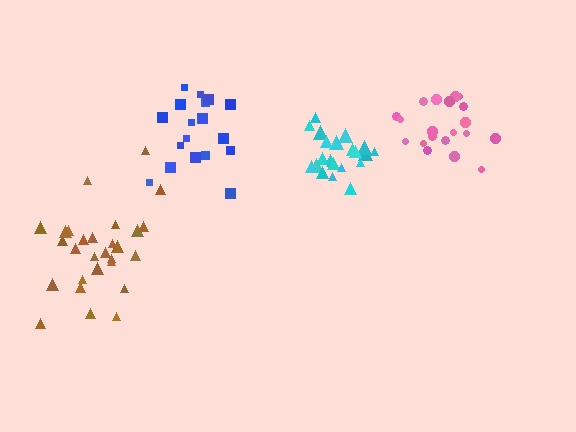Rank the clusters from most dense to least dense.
cyan, pink, brown, blue.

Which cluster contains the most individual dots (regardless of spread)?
Brown (28).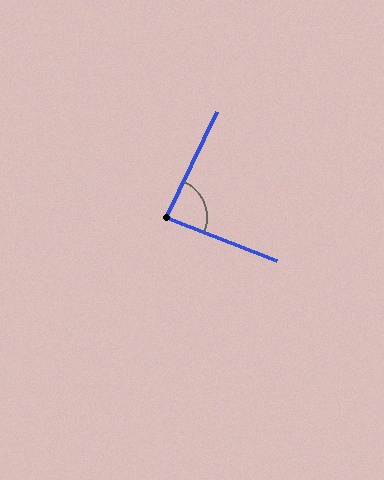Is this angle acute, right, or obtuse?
It is approximately a right angle.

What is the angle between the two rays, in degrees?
Approximately 86 degrees.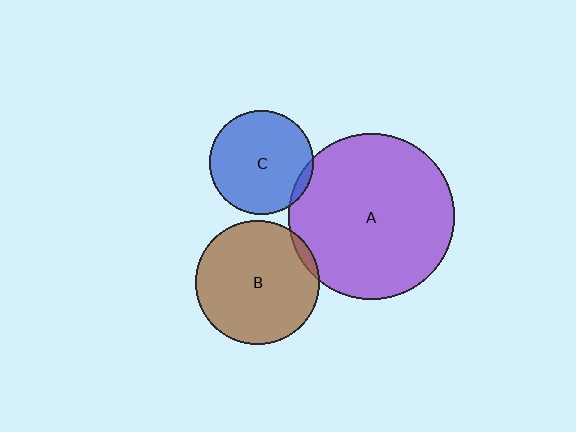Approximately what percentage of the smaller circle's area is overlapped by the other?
Approximately 5%.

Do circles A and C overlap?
Yes.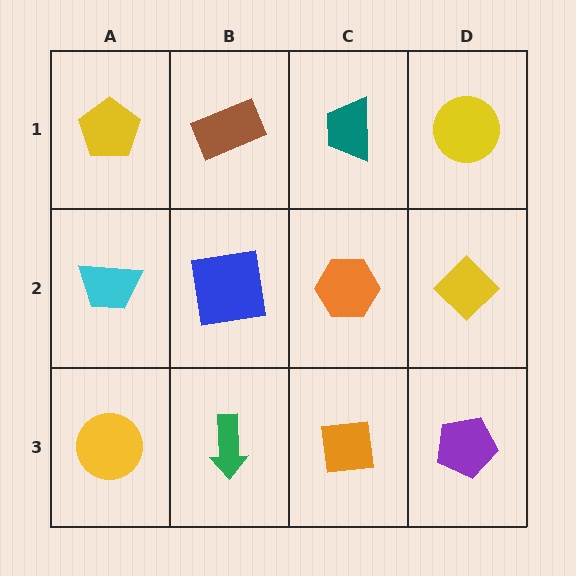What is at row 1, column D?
A yellow circle.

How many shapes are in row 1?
4 shapes.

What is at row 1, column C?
A teal trapezoid.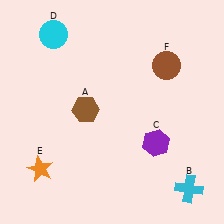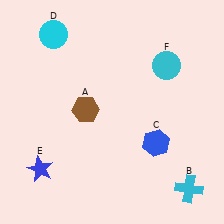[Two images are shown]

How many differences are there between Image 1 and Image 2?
There are 3 differences between the two images.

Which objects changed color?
C changed from purple to blue. E changed from orange to blue. F changed from brown to cyan.